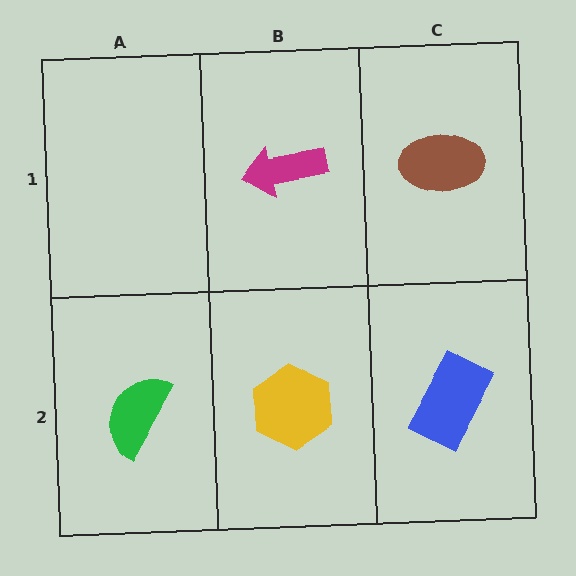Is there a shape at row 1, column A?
No, that cell is empty.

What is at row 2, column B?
A yellow hexagon.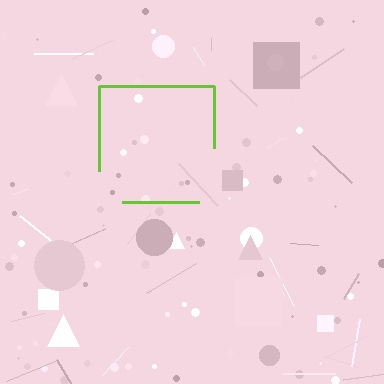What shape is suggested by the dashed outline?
The dashed outline suggests a square.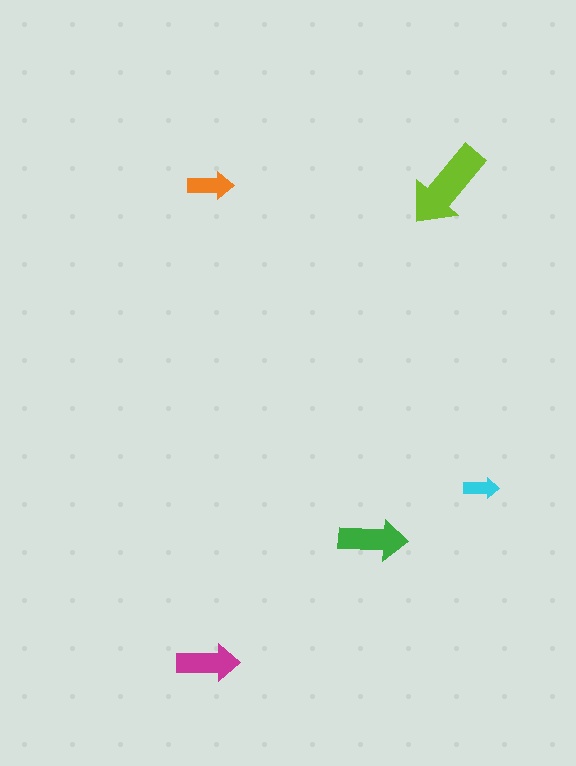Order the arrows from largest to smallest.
the lime one, the green one, the magenta one, the orange one, the cyan one.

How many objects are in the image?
There are 5 objects in the image.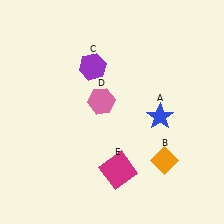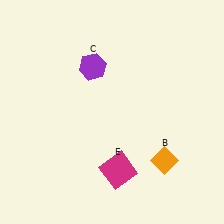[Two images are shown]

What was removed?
The blue star (A), the pink hexagon (D) were removed in Image 2.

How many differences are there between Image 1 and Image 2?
There are 2 differences between the two images.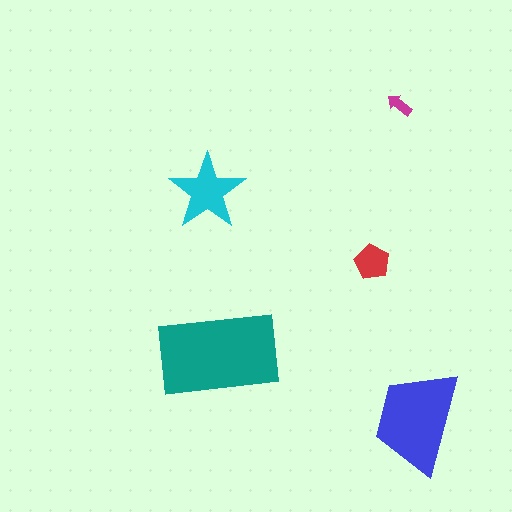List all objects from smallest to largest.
The magenta arrow, the red pentagon, the cyan star, the blue trapezoid, the teal rectangle.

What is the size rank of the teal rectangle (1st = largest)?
1st.